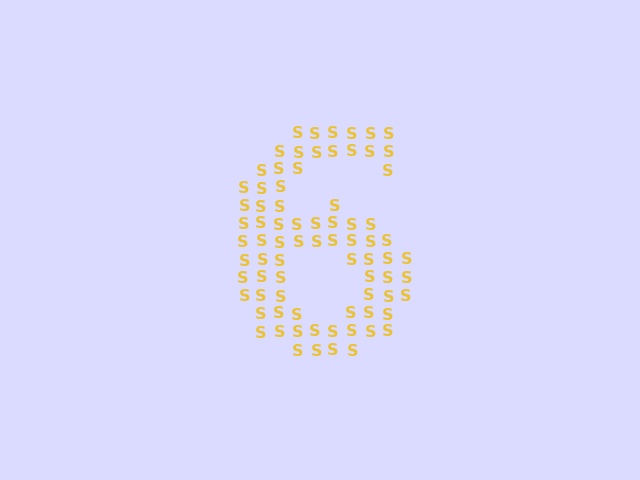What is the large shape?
The large shape is the digit 6.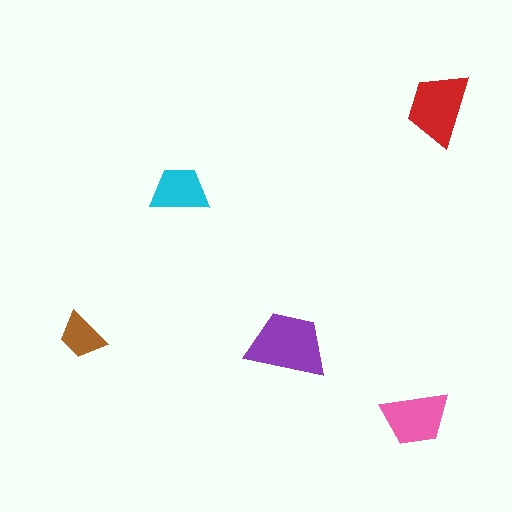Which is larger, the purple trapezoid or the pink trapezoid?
The purple one.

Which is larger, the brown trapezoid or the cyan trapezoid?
The cyan one.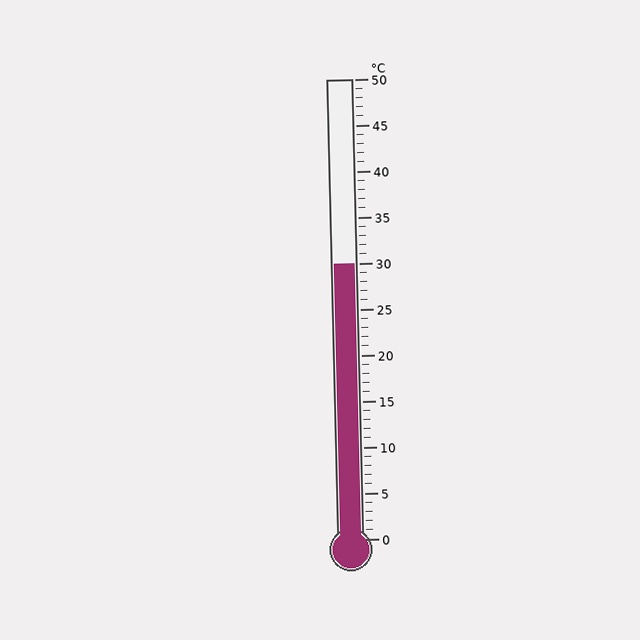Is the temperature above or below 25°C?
The temperature is above 25°C.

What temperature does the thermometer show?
The thermometer shows approximately 30°C.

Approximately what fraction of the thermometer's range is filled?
The thermometer is filled to approximately 60% of its range.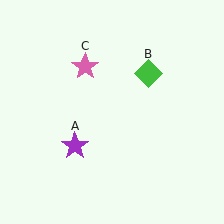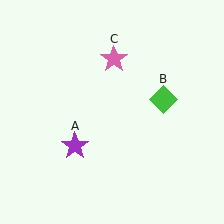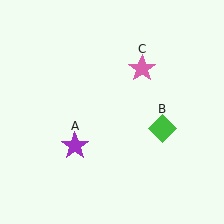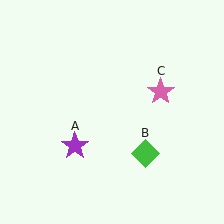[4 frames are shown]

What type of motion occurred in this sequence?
The green diamond (object B), pink star (object C) rotated clockwise around the center of the scene.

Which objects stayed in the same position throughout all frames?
Purple star (object A) remained stationary.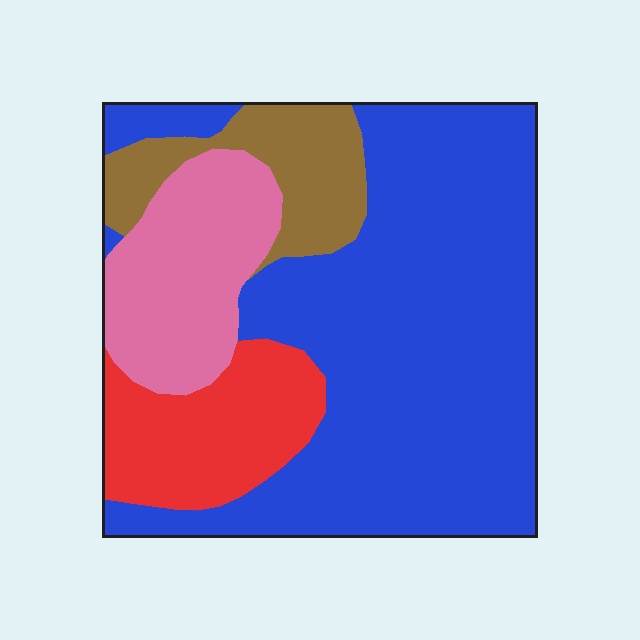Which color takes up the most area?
Blue, at roughly 60%.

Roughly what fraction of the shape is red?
Red takes up less than a sixth of the shape.